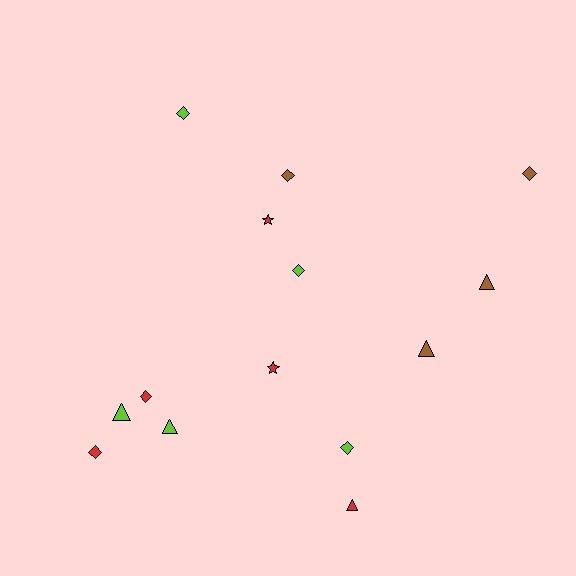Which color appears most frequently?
Lime, with 5 objects.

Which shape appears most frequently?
Diamond, with 7 objects.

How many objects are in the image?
There are 14 objects.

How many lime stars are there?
There are no lime stars.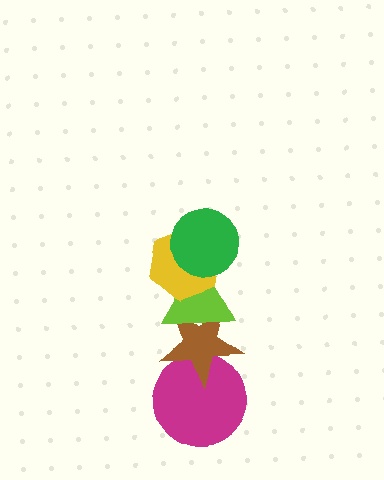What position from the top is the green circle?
The green circle is 1st from the top.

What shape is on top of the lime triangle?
The yellow hexagon is on top of the lime triangle.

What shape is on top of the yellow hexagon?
The green circle is on top of the yellow hexagon.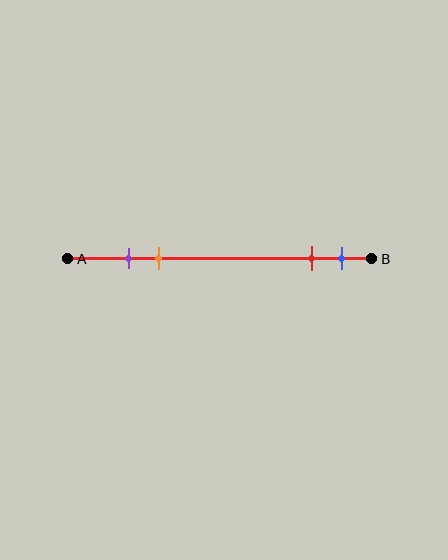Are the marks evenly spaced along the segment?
No, the marks are not evenly spaced.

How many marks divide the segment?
There are 4 marks dividing the segment.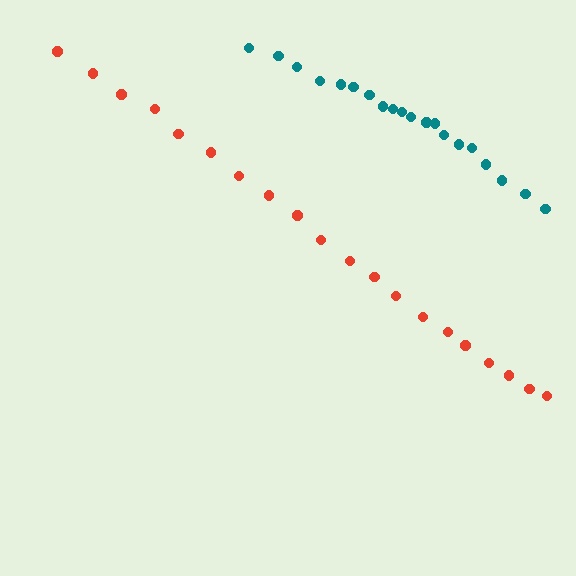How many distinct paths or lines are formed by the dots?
There are 2 distinct paths.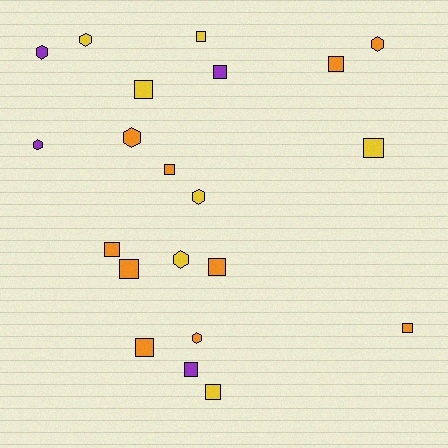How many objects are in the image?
There are 21 objects.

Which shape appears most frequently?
Square, with 13 objects.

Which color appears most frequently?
Orange, with 10 objects.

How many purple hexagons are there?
There are 2 purple hexagons.